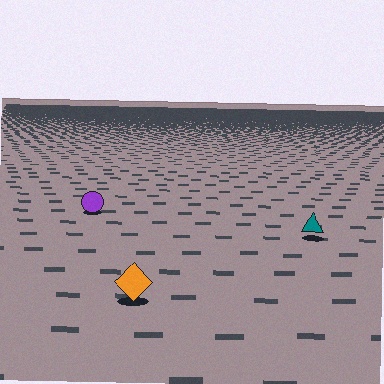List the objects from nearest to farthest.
From nearest to farthest: the orange diamond, the teal triangle, the purple circle.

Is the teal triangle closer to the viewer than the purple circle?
Yes. The teal triangle is closer — you can tell from the texture gradient: the ground texture is coarser near it.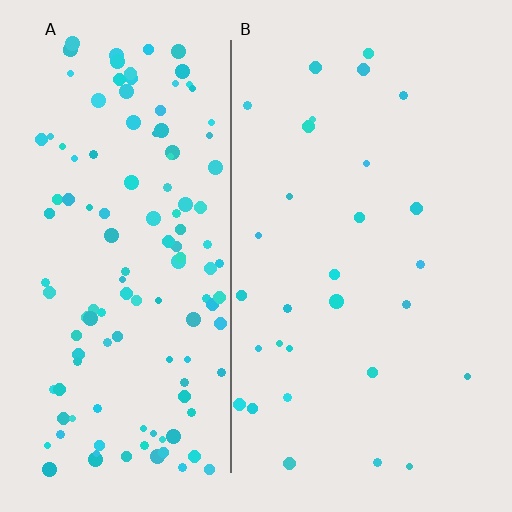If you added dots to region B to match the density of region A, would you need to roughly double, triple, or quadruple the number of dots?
Approximately quadruple.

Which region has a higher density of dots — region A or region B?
A (the left).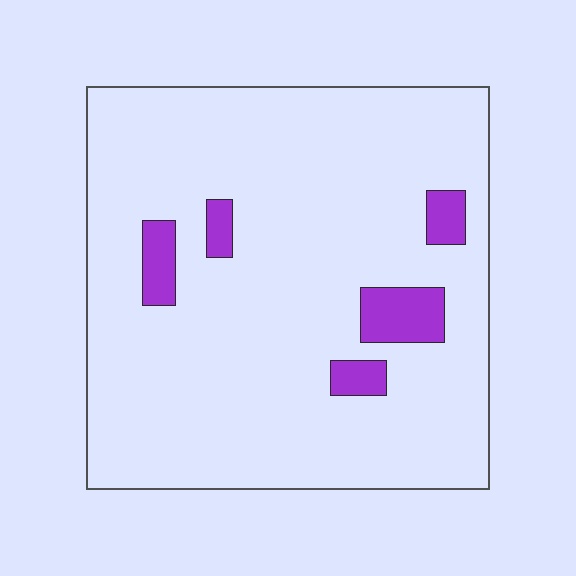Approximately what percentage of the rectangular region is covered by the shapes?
Approximately 10%.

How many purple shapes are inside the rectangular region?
5.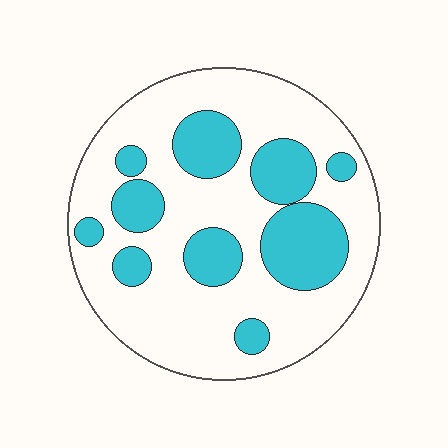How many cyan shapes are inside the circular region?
10.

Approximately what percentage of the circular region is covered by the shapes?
Approximately 30%.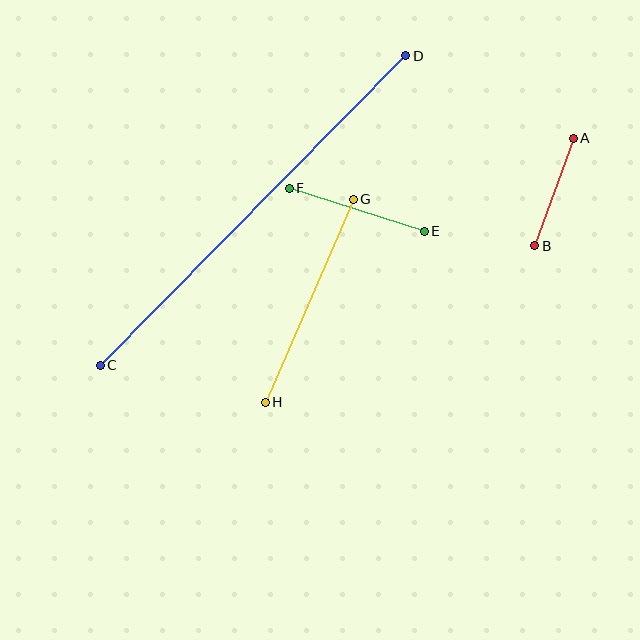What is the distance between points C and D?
The distance is approximately 435 pixels.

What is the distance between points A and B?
The distance is approximately 114 pixels.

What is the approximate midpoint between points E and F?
The midpoint is at approximately (357, 210) pixels.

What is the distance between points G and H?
The distance is approximately 221 pixels.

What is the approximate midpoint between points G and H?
The midpoint is at approximately (309, 301) pixels.